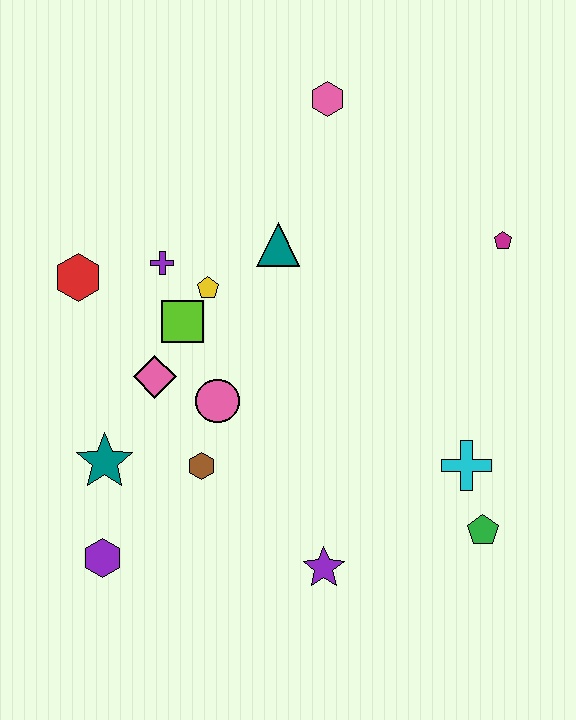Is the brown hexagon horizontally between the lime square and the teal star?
No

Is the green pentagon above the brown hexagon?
No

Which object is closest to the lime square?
The yellow pentagon is closest to the lime square.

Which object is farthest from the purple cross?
The green pentagon is farthest from the purple cross.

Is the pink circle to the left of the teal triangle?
Yes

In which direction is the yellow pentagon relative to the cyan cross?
The yellow pentagon is to the left of the cyan cross.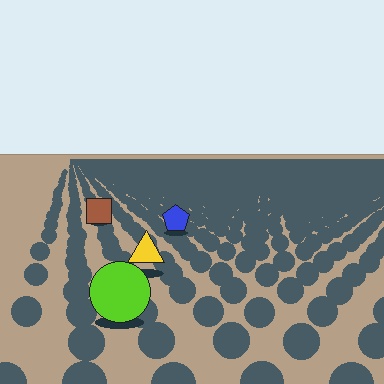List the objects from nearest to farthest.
From nearest to farthest: the lime circle, the yellow triangle, the blue pentagon, the brown square.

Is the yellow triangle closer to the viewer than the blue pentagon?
Yes. The yellow triangle is closer — you can tell from the texture gradient: the ground texture is coarser near it.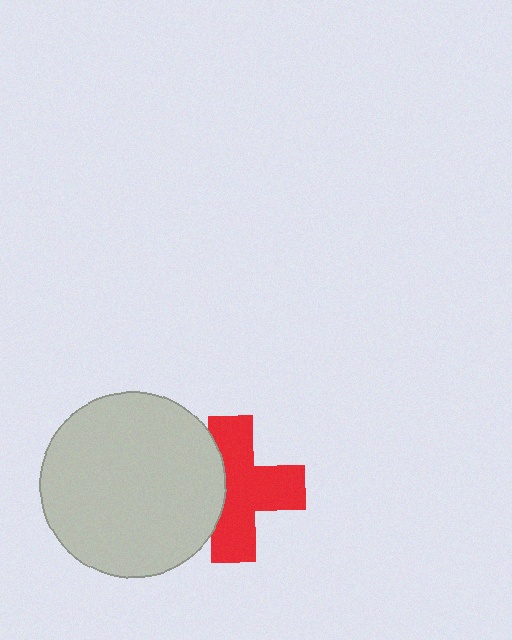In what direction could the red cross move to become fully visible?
The red cross could move right. That would shift it out from behind the light gray circle entirely.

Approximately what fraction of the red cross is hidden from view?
Roughly 32% of the red cross is hidden behind the light gray circle.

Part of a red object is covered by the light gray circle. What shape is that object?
It is a cross.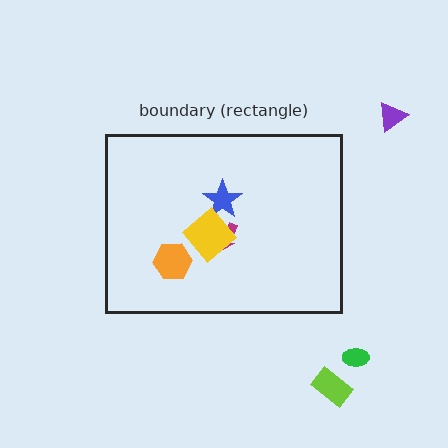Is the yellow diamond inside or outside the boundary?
Inside.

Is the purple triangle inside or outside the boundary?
Outside.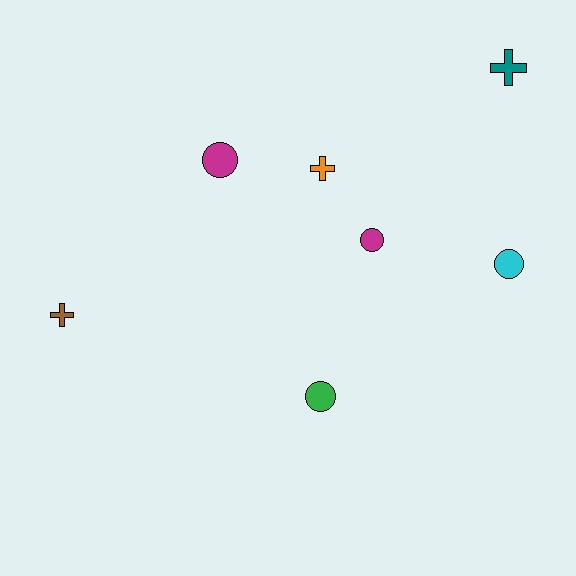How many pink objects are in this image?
There are no pink objects.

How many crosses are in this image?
There are 3 crosses.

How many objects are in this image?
There are 7 objects.